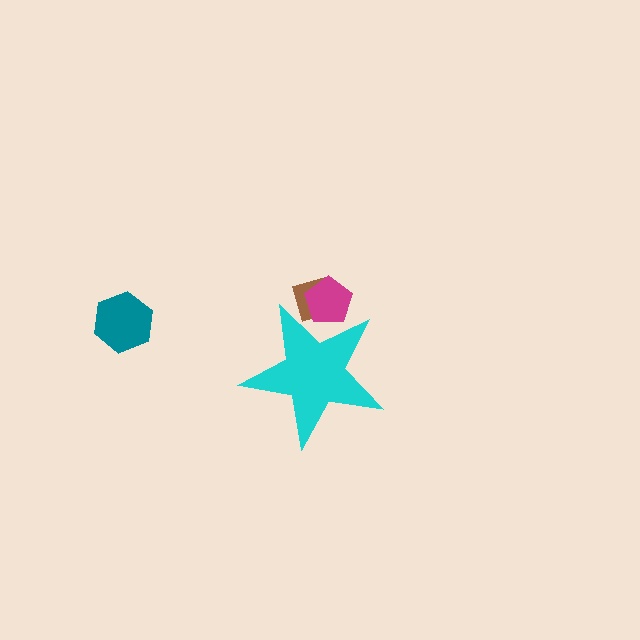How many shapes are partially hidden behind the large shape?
2 shapes are partially hidden.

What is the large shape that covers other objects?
A cyan star.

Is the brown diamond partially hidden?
Yes, the brown diamond is partially hidden behind the cyan star.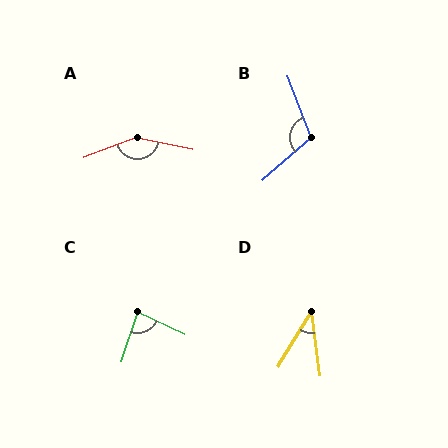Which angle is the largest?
A, at approximately 147 degrees.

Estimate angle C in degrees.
Approximately 83 degrees.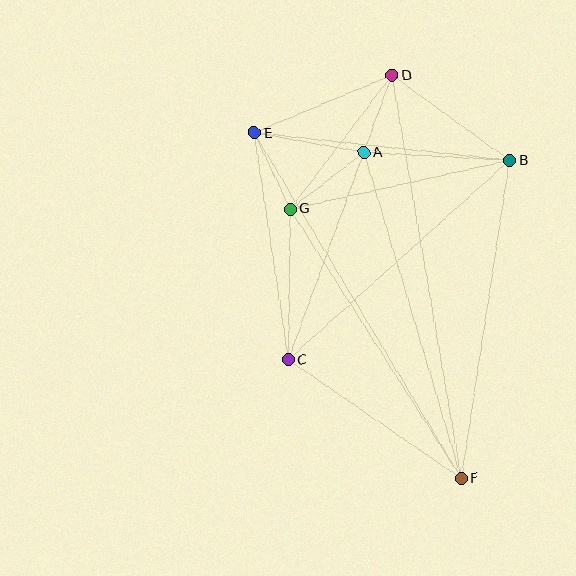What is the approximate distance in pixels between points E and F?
The distance between E and F is approximately 402 pixels.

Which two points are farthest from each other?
Points D and F are farthest from each other.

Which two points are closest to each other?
Points A and D are closest to each other.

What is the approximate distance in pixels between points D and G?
The distance between D and G is approximately 168 pixels.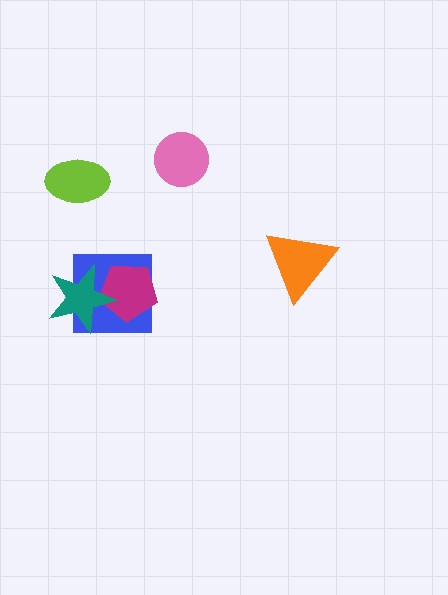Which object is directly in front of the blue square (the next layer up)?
The magenta pentagon is directly in front of the blue square.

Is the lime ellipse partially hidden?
No, no other shape covers it.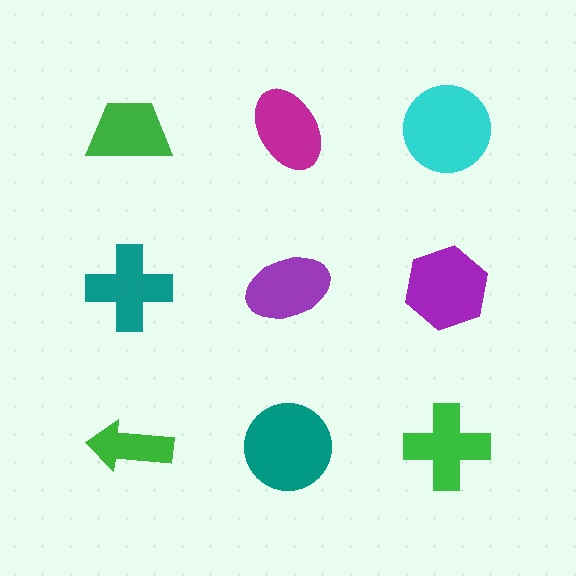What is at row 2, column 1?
A teal cross.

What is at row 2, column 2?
A purple ellipse.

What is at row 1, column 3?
A cyan circle.